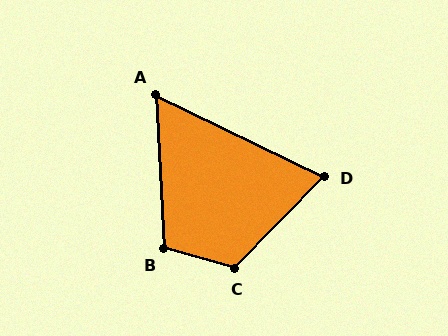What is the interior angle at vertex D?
Approximately 72 degrees (acute).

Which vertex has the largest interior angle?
C, at approximately 119 degrees.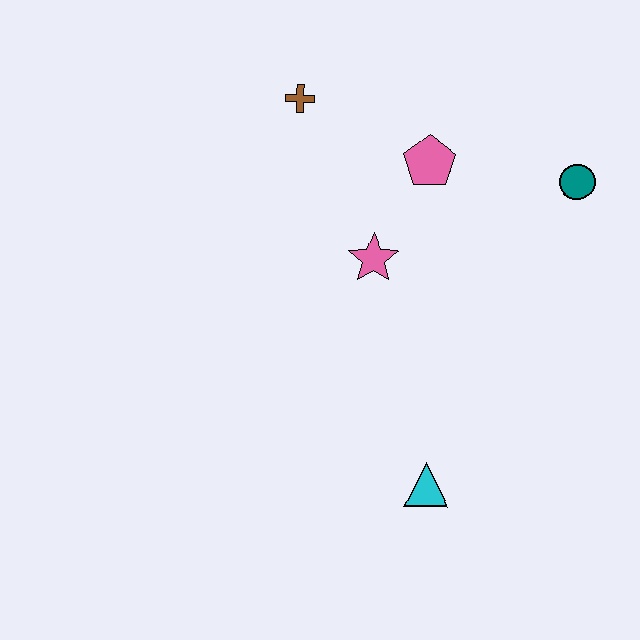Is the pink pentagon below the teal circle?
No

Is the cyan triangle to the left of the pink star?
No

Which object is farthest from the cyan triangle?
The brown cross is farthest from the cyan triangle.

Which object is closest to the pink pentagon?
The pink star is closest to the pink pentagon.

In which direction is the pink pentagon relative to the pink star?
The pink pentagon is above the pink star.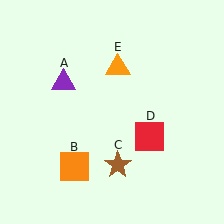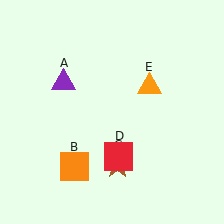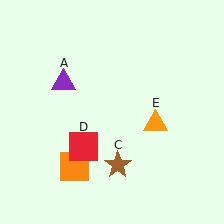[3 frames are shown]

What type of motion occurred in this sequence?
The red square (object D), orange triangle (object E) rotated clockwise around the center of the scene.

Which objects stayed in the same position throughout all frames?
Purple triangle (object A) and orange square (object B) and brown star (object C) remained stationary.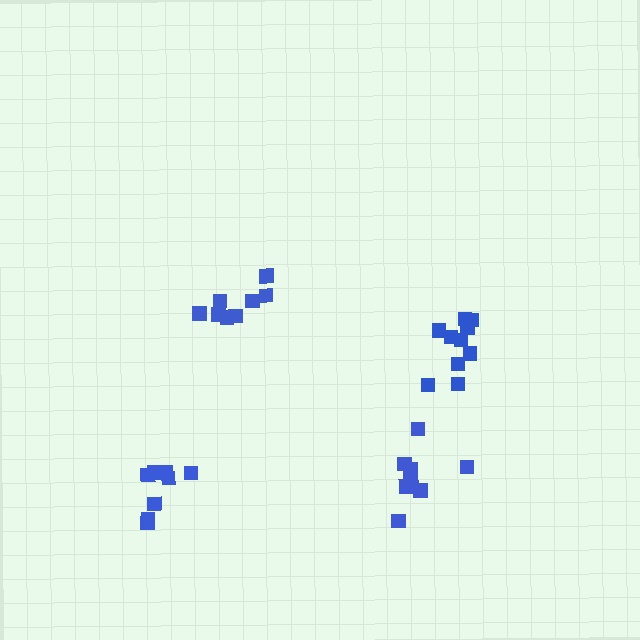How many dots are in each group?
Group 1: 10 dots, Group 2: 8 dots, Group 3: 8 dots, Group 4: 8 dots (34 total).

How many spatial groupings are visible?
There are 4 spatial groupings.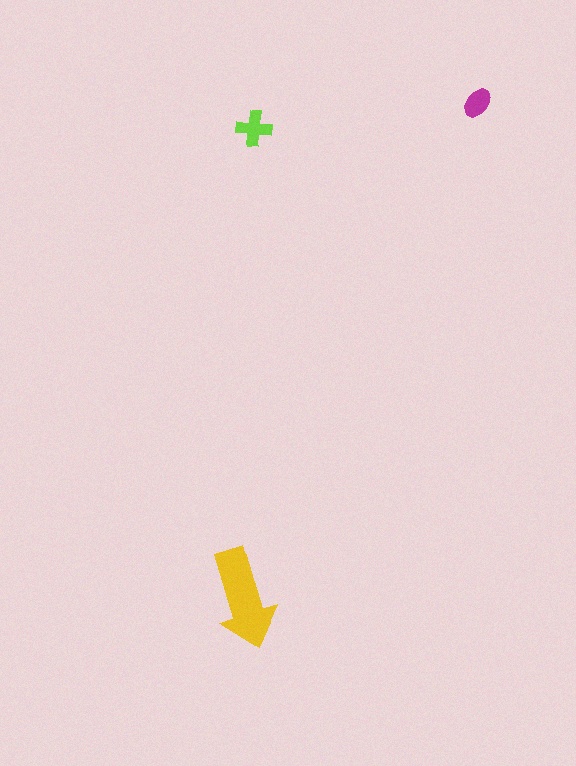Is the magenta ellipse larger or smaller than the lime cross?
Smaller.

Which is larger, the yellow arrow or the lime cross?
The yellow arrow.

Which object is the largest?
The yellow arrow.